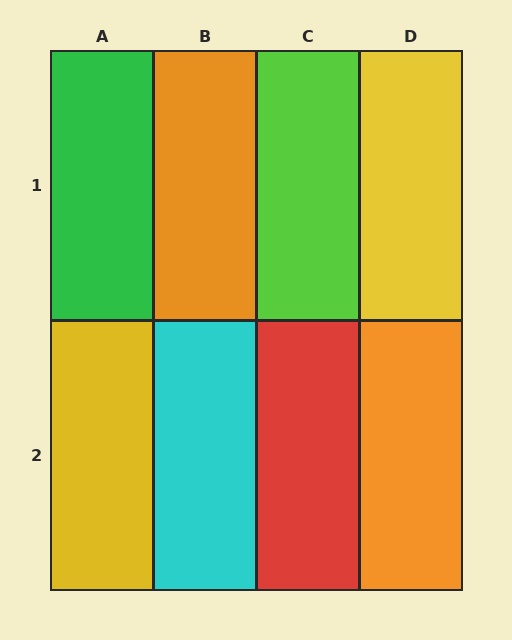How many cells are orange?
2 cells are orange.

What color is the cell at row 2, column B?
Cyan.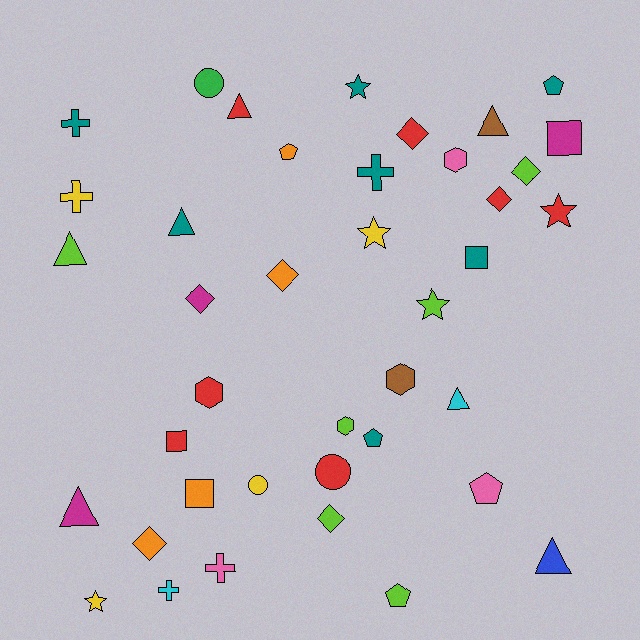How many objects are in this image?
There are 40 objects.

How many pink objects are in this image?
There are 3 pink objects.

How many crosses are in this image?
There are 5 crosses.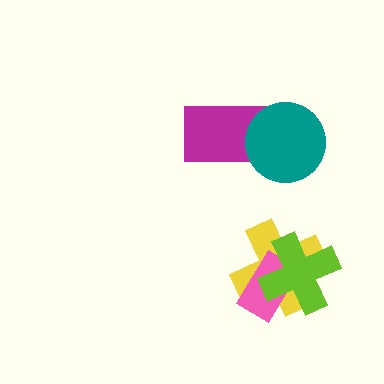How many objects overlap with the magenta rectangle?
1 object overlaps with the magenta rectangle.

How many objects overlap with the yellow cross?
2 objects overlap with the yellow cross.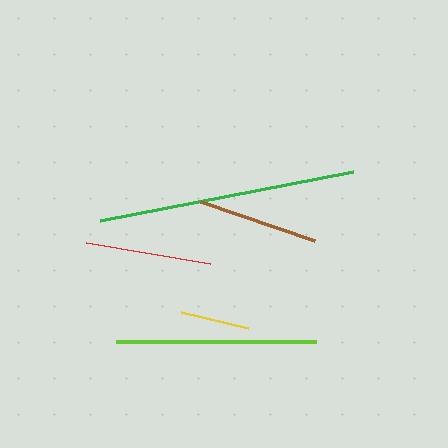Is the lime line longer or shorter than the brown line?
The lime line is longer than the brown line.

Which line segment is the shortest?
The yellow line is the shortest at approximately 69 pixels.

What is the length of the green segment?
The green segment is approximately 258 pixels long.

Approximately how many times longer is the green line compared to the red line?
The green line is approximately 2.0 times the length of the red line.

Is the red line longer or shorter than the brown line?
The red line is longer than the brown line.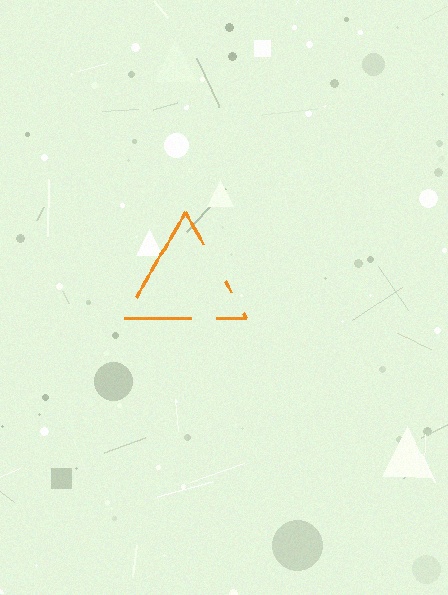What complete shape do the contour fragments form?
The contour fragments form a triangle.